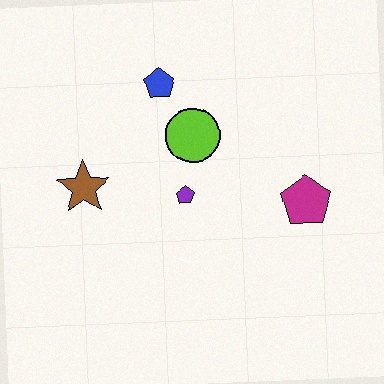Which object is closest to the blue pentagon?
The lime circle is closest to the blue pentagon.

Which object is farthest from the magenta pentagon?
The brown star is farthest from the magenta pentagon.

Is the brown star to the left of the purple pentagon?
Yes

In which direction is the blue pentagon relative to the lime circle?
The blue pentagon is above the lime circle.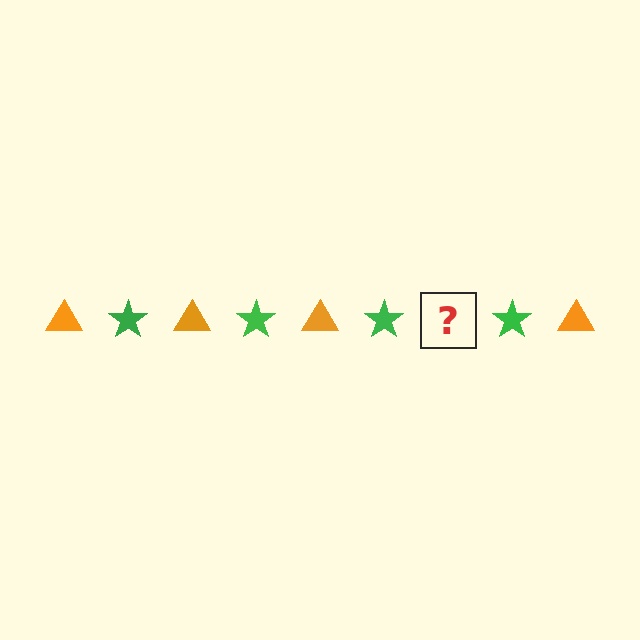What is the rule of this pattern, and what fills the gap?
The rule is that the pattern alternates between orange triangle and green star. The gap should be filled with an orange triangle.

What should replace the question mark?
The question mark should be replaced with an orange triangle.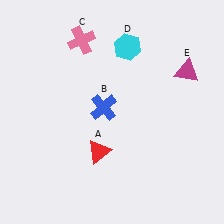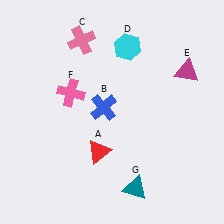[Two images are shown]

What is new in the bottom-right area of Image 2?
A teal triangle (G) was added in the bottom-right area of Image 2.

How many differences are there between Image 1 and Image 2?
There are 2 differences between the two images.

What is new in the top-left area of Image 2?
A pink cross (F) was added in the top-left area of Image 2.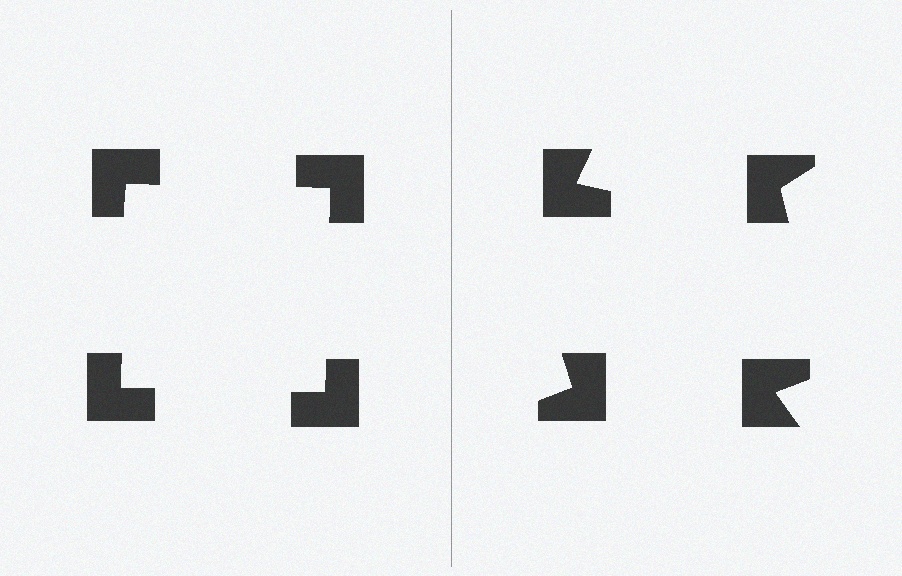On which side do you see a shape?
An illusory square appears on the left side. On the right side the wedge cuts are rotated, so no coherent shape forms.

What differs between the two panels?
The notched squares are positioned identically on both sides; only the wedge orientations differ. On the left they align to a square; on the right they are misaligned.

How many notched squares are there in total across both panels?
8 — 4 on each side.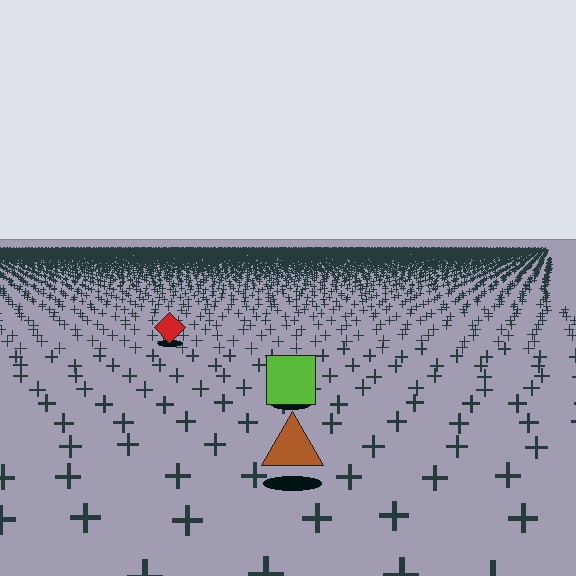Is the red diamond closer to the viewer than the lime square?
No. The lime square is closer — you can tell from the texture gradient: the ground texture is coarser near it.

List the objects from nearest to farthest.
From nearest to farthest: the brown triangle, the lime square, the red diamond.